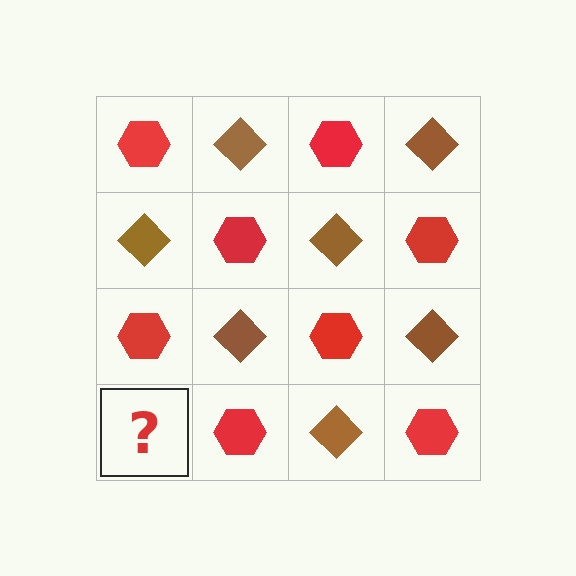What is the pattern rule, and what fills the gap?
The rule is that it alternates red hexagon and brown diamond in a checkerboard pattern. The gap should be filled with a brown diamond.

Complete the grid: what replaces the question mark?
The question mark should be replaced with a brown diamond.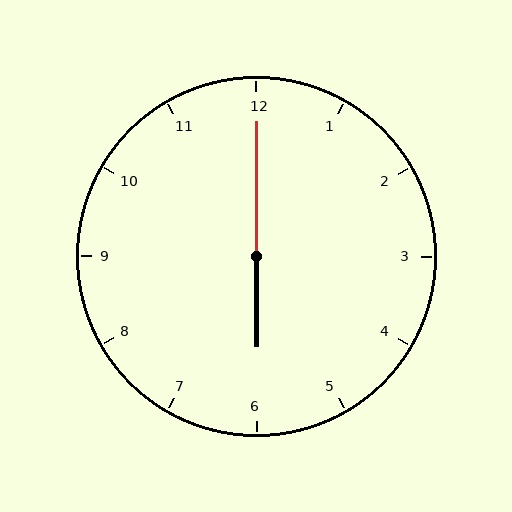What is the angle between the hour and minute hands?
Approximately 180 degrees.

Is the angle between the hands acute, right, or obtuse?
It is obtuse.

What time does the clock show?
6:00.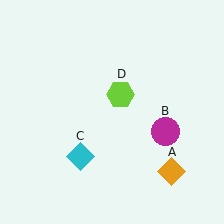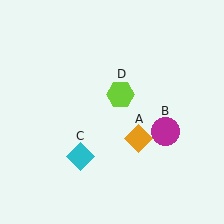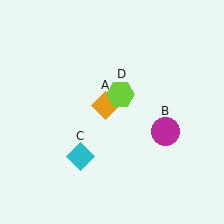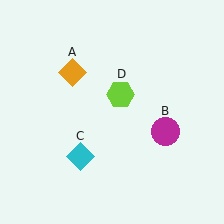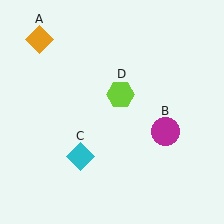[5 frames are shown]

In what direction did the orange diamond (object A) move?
The orange diamond (object A) moved up and to the left.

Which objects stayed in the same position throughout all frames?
Magenta circle (object B) and cyan diamond (object C) and lime hexagon (object D) remained stationary.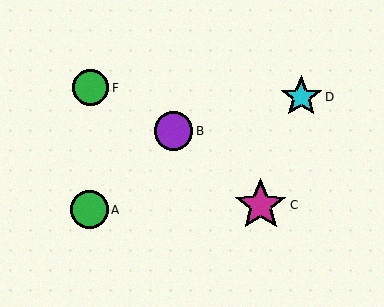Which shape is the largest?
The magenta star (labeled C) is the largest.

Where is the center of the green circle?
The center of the green circle is at (89, 210).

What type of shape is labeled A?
Shape A is a green circle.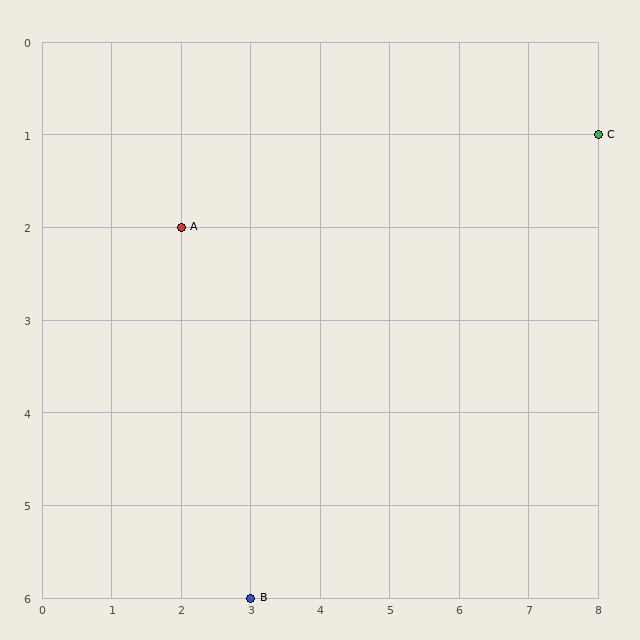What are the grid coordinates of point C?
Point C is at grid coordinates (8, 1).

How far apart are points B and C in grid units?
Points B and C are 5 columns and 5 rows apart (about 7.1 grid units diagonally).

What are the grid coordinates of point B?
Point B is at grid coordinates (3, 6).